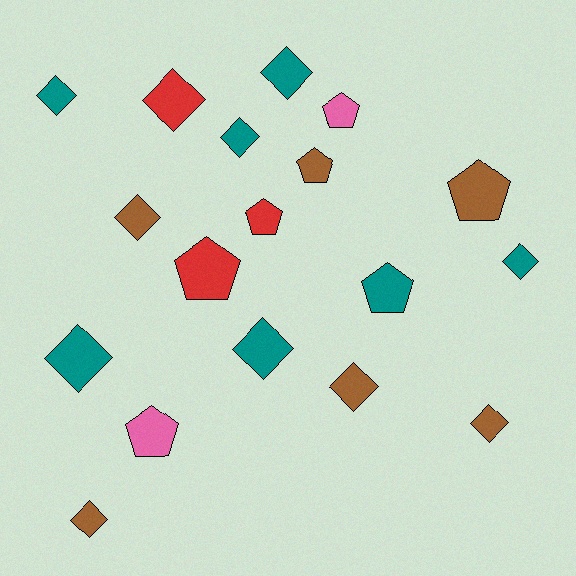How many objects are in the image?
There are 18 objects.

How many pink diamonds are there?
There are no pink diamonds.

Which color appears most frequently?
Teal, with 7 objects.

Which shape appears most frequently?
Diamond, with 11 objects.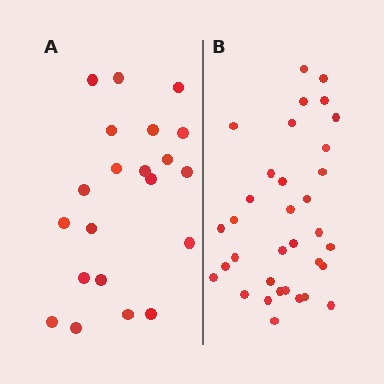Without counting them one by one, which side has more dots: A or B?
Region B (the right region) has more dots.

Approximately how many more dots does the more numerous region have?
Region B has approximately 15 more dots than region A.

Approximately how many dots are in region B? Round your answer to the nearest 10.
About 30 dots. (The exact count is 34, which rounds to 30.)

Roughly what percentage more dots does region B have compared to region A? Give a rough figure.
About 60% more.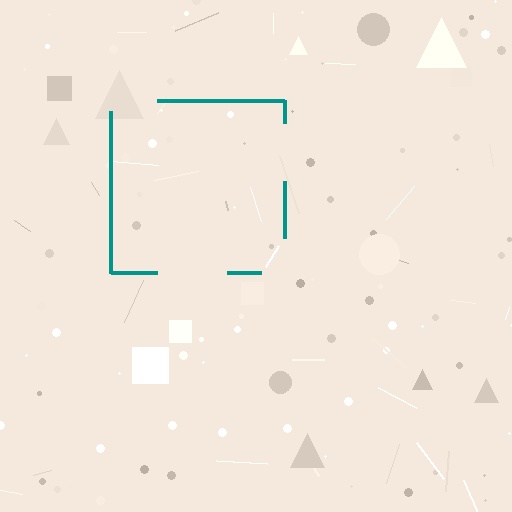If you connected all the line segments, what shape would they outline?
They would outline a square.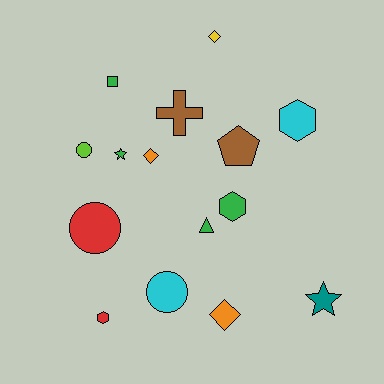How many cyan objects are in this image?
There are 2 cyan objects.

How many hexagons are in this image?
There are 3 hexagons.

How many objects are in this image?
There are 15 objects.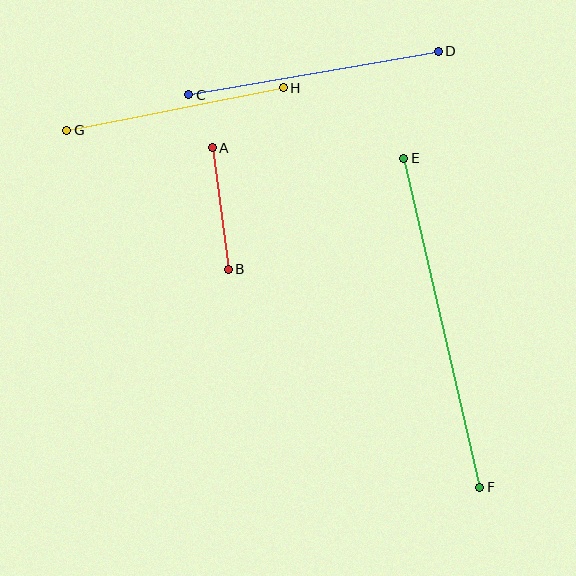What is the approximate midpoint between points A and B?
The midpoint is at approximately (220, 209) pixels.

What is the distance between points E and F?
The distance is approximately 338 pixels.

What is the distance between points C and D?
The distance is approximately 253 pixels.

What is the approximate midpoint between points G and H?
The midpoint is at approximately (175, 109) pixels.